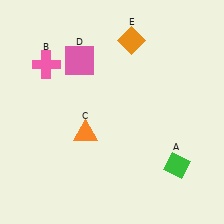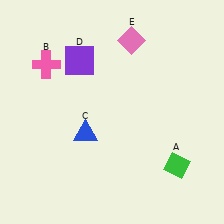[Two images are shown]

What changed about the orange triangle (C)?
In Image 1, C is orange. In Image 2, it changed to blue.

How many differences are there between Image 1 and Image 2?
There are 3 differences between the two images.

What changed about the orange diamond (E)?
In Image 1, E is orange. In Image 2, it changed to pink.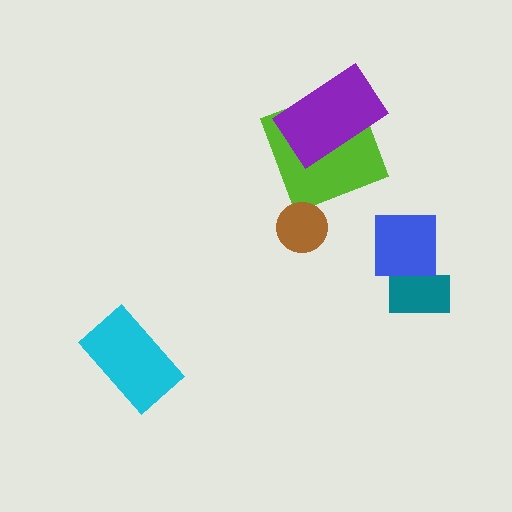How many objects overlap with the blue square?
1 object overlaps with the blue square.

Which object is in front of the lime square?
The purple rectangle is in front of the lime square.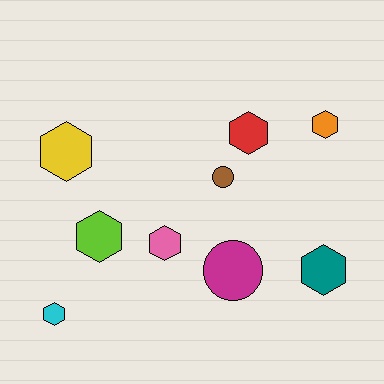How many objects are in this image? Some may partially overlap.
There are 9 objects.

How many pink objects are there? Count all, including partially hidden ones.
There is 1 pink object.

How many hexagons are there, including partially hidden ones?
There are 7 hexagons.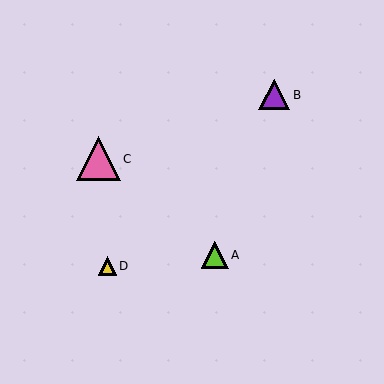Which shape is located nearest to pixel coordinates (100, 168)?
The pink triangle (labeled C) at (99, 159) is nearest to that location.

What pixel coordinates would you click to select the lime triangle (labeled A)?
Click at (215, 255) to select the lime triangle A.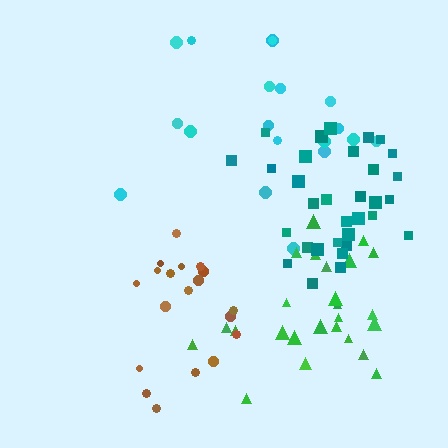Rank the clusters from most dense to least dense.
teal, green, brown, cyan.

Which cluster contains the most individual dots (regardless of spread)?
Teal (32).